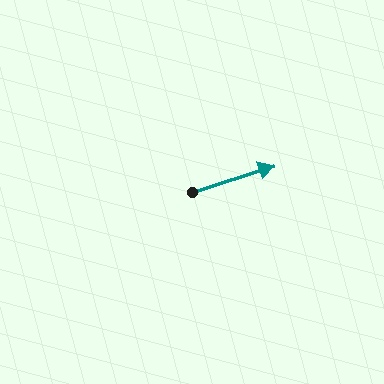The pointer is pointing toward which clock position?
Roughly 2 o'clock.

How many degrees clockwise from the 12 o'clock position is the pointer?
Approximately 72 degrees.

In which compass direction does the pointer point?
East.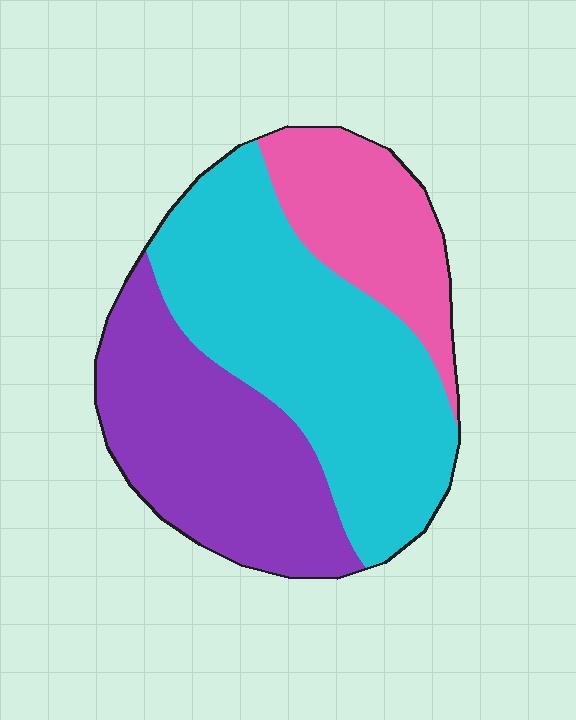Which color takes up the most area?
Cyan, at roughly 45%.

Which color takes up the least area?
Pink, at roughly 20%.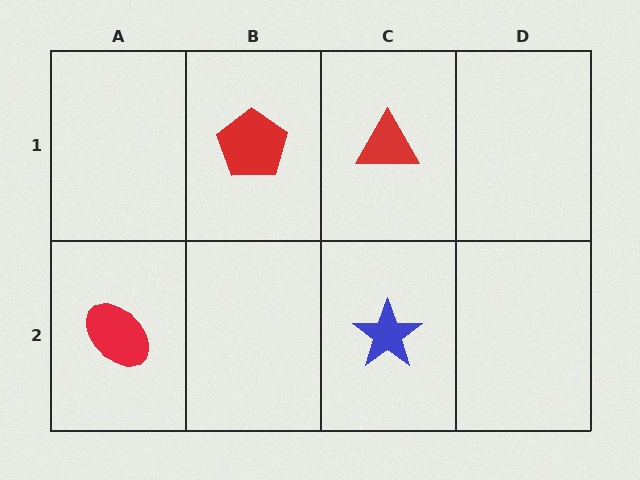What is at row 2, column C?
A blue star.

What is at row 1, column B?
A red pentagon.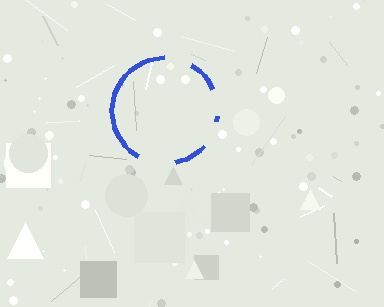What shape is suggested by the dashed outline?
The dashed outline suggests a circle.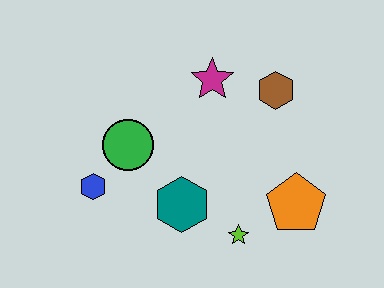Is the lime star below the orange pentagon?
Yes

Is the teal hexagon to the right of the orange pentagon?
No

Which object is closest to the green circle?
The blue hexagon is closest to the green circle.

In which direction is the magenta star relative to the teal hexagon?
The magenta star is above the teal hexagon.